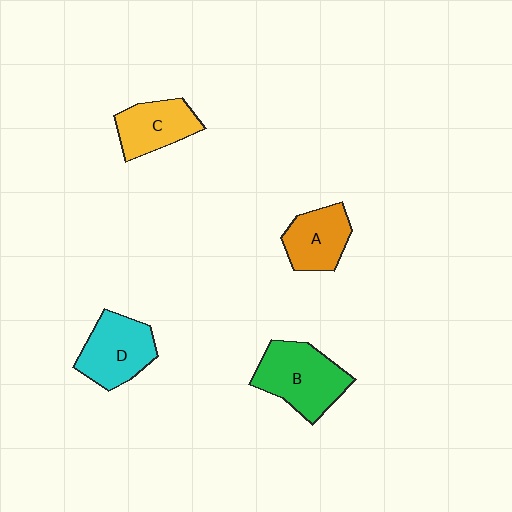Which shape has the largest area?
Shape B (green).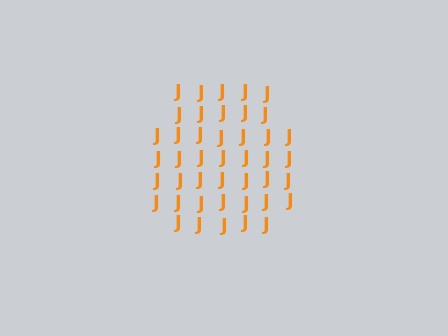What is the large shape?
The large shape is a hexagon.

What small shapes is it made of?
It is made of small letter J's.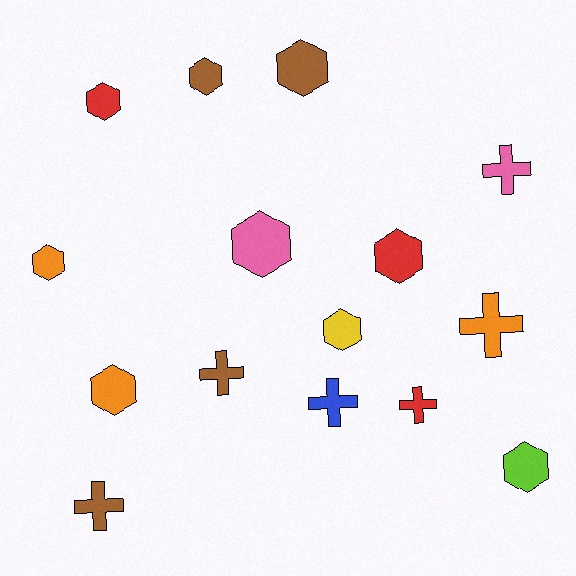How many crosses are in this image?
There are 6 crosses.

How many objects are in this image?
There are 15 objects.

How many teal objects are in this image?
There are no teal objects.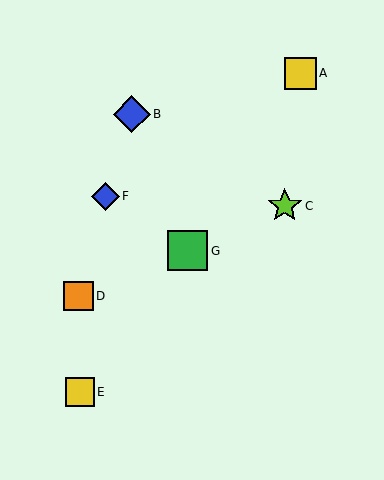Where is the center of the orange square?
The center of the orange square is at (78, 296).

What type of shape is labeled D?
Shape D is an orange square.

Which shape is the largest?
The green square (labeled G) is the largest.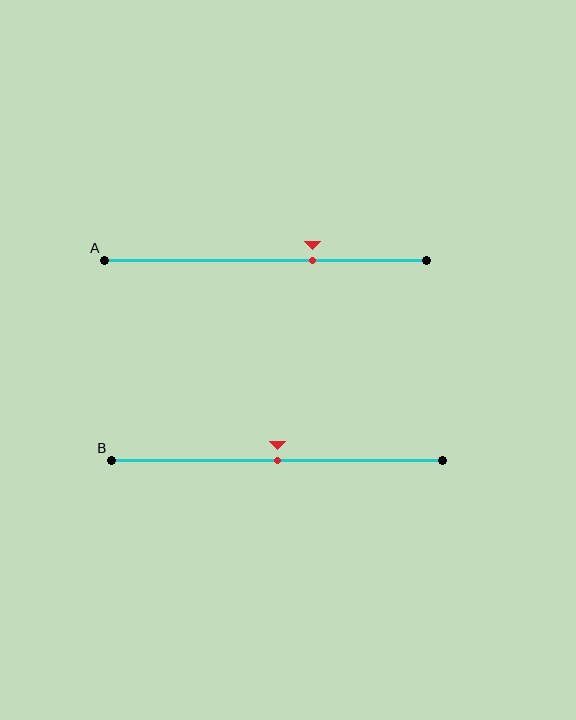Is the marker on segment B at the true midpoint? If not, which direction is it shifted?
Yes, the marker on segment B is at the true midpoint.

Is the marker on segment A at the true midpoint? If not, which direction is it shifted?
No, the marker on segment A is shifted to the right by about 15% of the segment length.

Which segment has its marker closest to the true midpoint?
Segment B has its marker closest to the true midpoint.